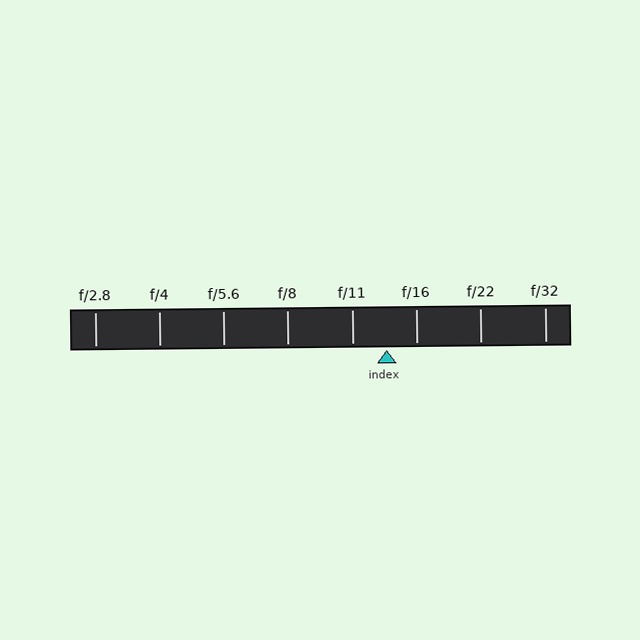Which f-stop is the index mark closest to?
The index mark is closest to f/16.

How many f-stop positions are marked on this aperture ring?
There are 8 f-stop positions marked.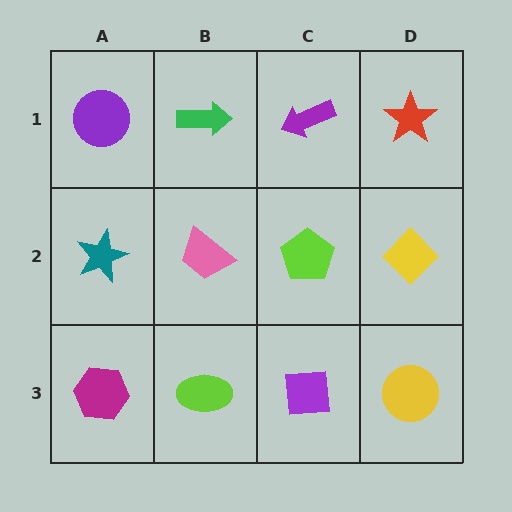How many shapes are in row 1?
4 shapes.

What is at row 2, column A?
A teal star.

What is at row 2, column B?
A pink trapezoid.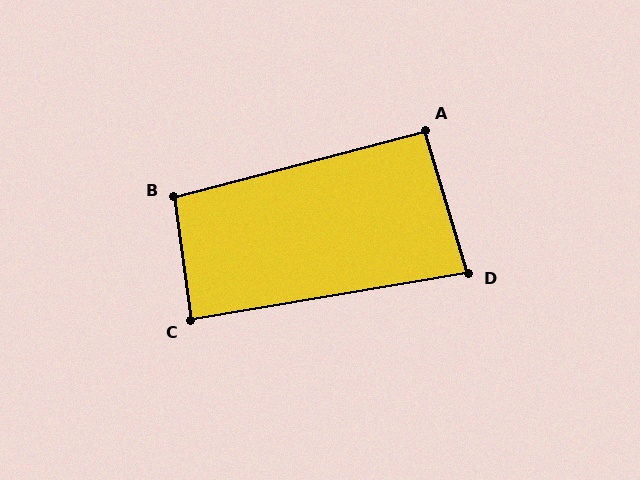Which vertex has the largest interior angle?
B, at approximately 97 degrees.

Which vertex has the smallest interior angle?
D, at approximately 83 degrees.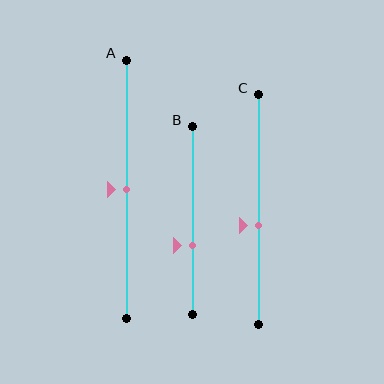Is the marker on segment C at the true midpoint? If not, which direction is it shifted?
No, the marker on segment C is shifted downward by about 7% of the segment length.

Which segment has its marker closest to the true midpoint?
Segment A has its marker closest to the true midpoint.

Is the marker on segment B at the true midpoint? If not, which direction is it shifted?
No, the marker on segment B is shifted downward by about 13% of the segment length.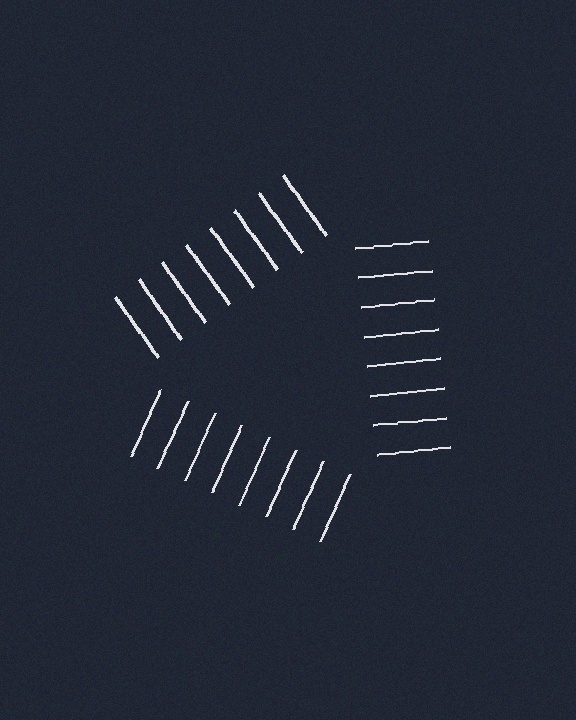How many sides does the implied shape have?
3 sides — the line-ends trace a triangle.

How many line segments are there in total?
24 — 8 along each of the 3 edges.